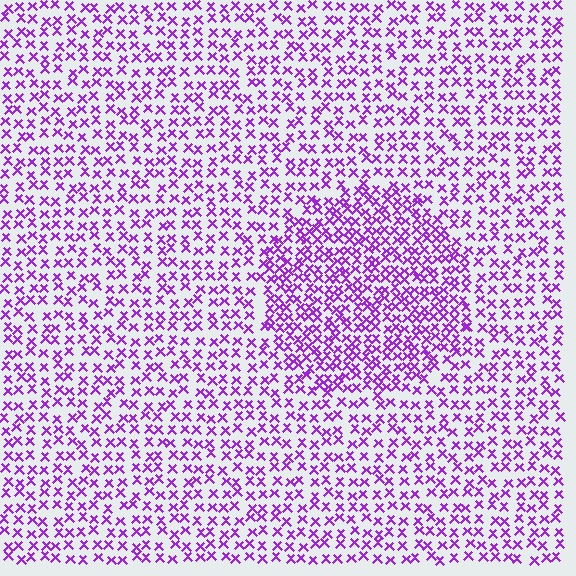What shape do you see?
I see a circle.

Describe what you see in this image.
The image contains small purple elements arranged at two different densities. A circle-shaped region is visible where the elements are more densely packed than the surrounding area.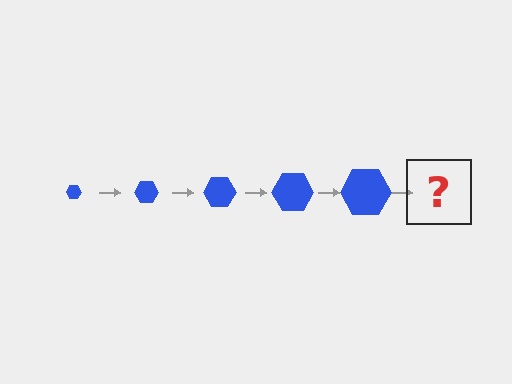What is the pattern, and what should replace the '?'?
The pattern is that the hexagon gets progressively larger each step. The '?' should be a blue hexagon, larger than the previous one.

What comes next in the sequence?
The next element should be a blue hexagon, larger than the previous one.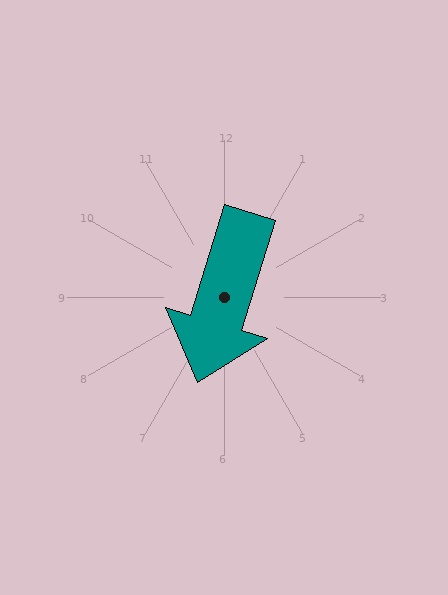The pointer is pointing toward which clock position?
Roughly 7 o'clock.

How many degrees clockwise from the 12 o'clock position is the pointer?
Approximately 197 degrees.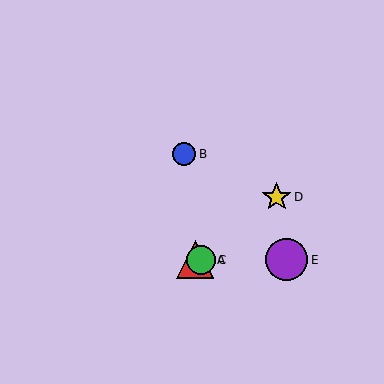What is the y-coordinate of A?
Object A is at y≈260.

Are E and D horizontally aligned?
No, E is at y≈260 and D is at y≈197.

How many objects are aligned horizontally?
3 objects (A, C, E) are aligned horizontally.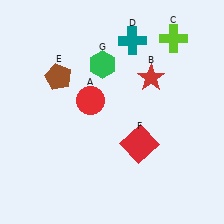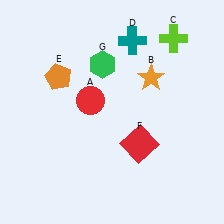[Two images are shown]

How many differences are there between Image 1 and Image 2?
There are 2 differences between the two images.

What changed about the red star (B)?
In Image 1, B is red. In Image 2, it changed to orange.